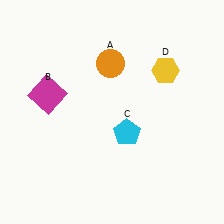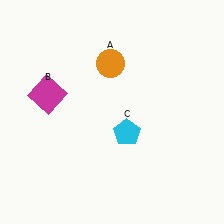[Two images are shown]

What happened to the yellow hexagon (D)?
The yellow hexagon (D) was removed in Image 2. It was in the top-right area of Image 1.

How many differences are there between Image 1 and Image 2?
There is 1 difference between the two images.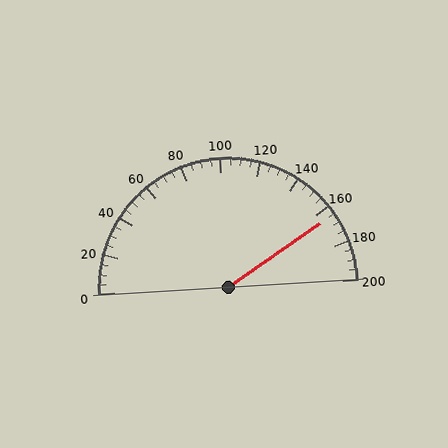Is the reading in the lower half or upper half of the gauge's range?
The reading is in the upper half of the range (0 to 200).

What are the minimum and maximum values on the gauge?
The gauge ranges from 0 to 200.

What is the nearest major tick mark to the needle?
The nearest major tick mark is 160.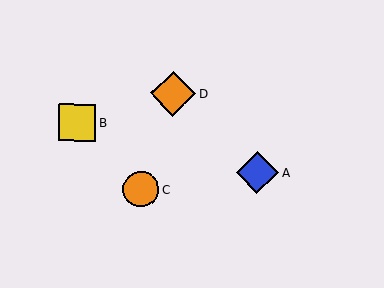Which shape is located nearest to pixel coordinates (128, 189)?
The orange circle (labeled C) at (141, 189) is nearest to that location.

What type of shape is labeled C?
Shape C is an orange circle.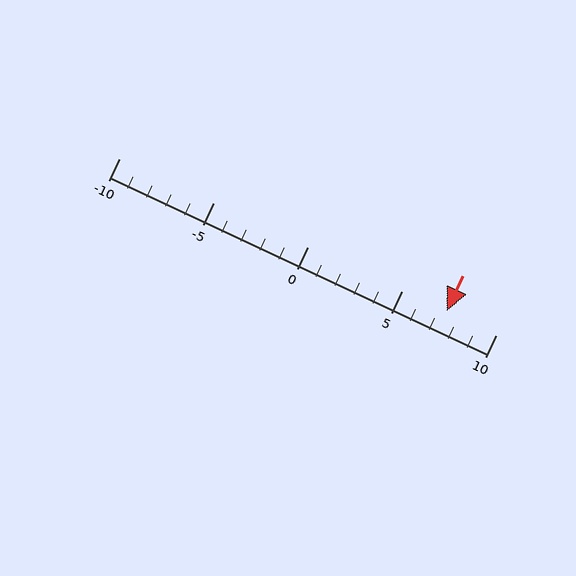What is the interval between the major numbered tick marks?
The major tick marks are spaced 5 units apart.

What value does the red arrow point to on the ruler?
The red arrow points to approximately 7.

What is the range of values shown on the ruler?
The ruler shows values from -10 to 10.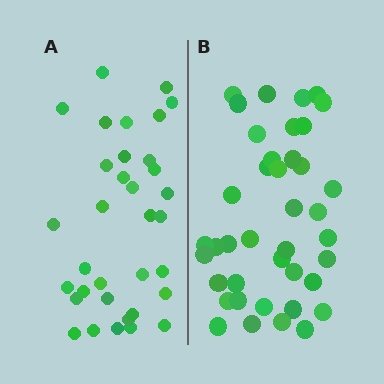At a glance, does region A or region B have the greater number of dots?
Region B (the right region) has more dots.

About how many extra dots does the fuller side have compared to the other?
Region B has about 6 more dots than region A.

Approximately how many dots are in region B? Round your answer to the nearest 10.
About 40 dots.